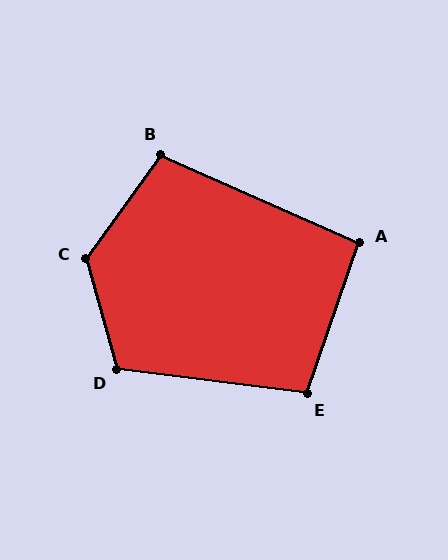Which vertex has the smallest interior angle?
A, at approximately 95 degrees.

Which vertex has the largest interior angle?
C, at approximately 129 degrees.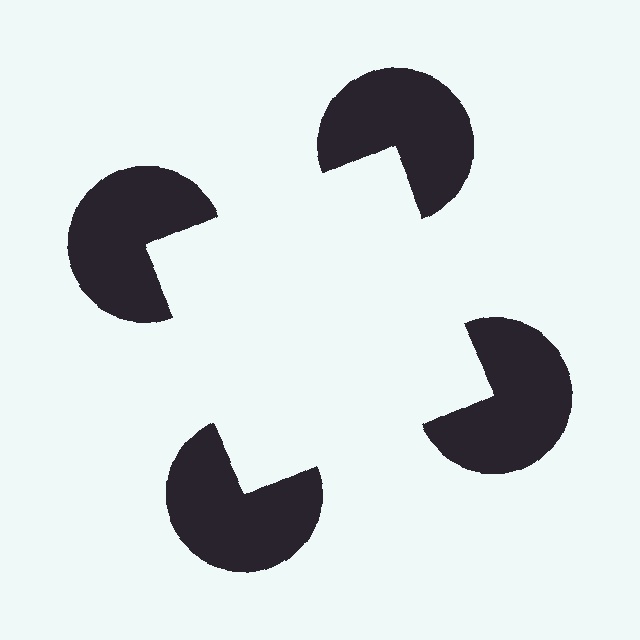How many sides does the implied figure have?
4 sides.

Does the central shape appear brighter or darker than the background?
It typically appears slightly brighter than the background, even though no actual brightness change is drawn.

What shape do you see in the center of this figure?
An illusory square — its edges are inferred from the aligned wedge cuts in the pac-man discs, not physically drawn.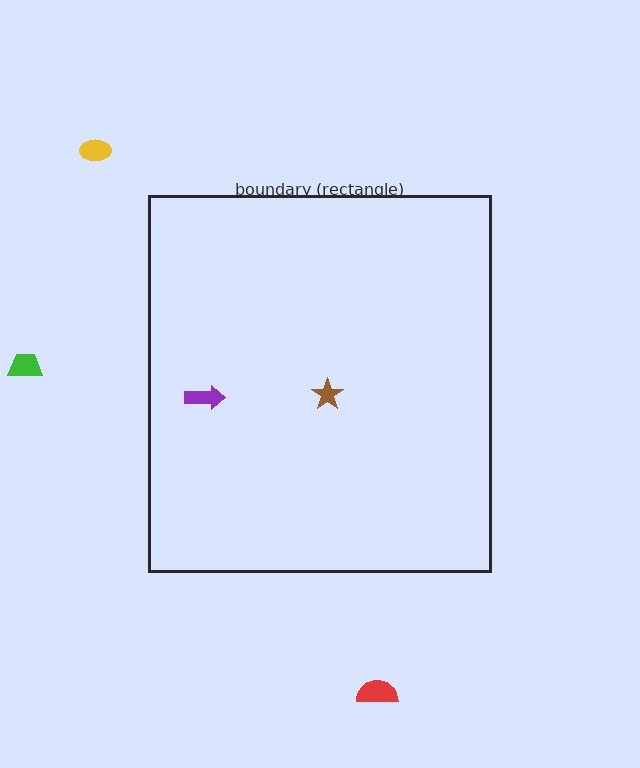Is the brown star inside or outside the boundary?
Inside.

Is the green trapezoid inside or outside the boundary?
Outside.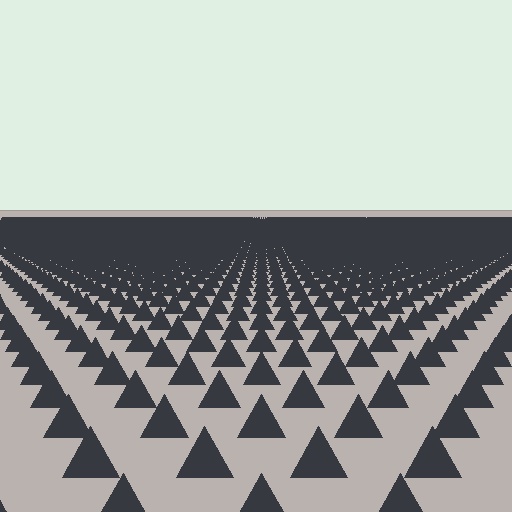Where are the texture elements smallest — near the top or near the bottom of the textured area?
Near the top.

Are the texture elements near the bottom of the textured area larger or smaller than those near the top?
Larger. Near the bottom, elements are closer to the viewer and appear at a bigger on-screen size.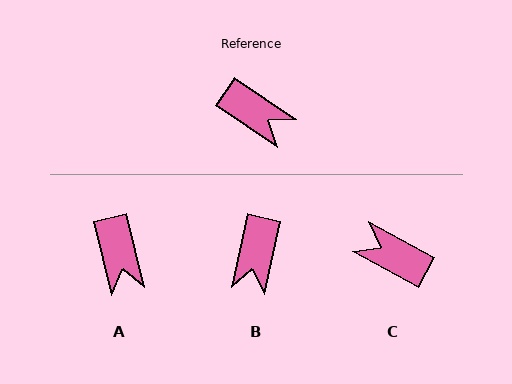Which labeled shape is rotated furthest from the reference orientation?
C, about 175 degrees away.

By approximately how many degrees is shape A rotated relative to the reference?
Approximately 42 degrees clockwise.